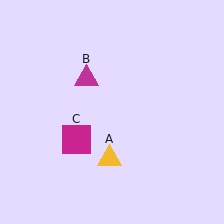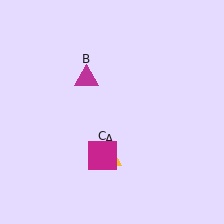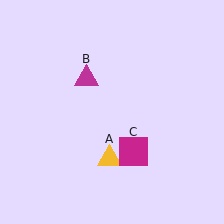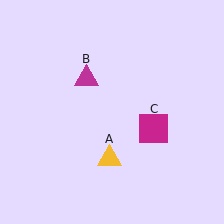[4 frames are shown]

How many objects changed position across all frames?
1 object changed position: magenta square (object C).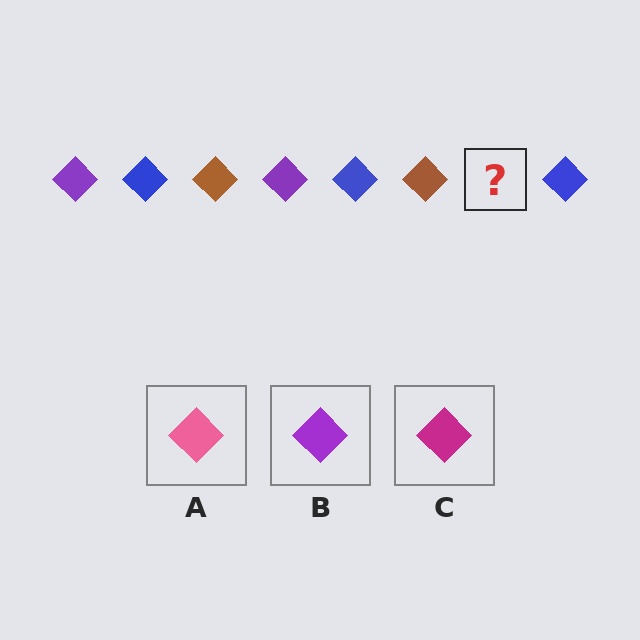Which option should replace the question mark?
Option B.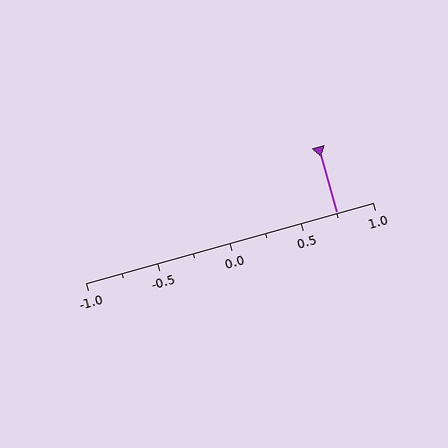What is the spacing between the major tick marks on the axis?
The major ticks are spaced 0.5 apart.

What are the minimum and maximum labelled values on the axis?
The axis runs from -1.0 to 1.0.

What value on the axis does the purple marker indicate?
The marker indicates approximately 0.75.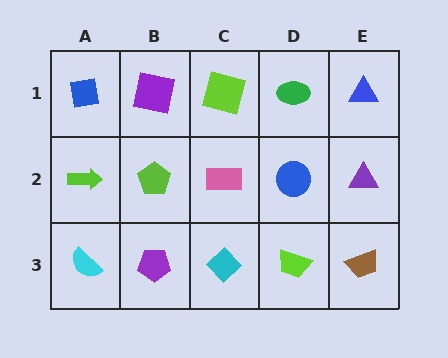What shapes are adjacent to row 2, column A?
A blue square (row 1, column A), a cyan semicircle (row 3, column A), a lime pentagon (row 2, column B).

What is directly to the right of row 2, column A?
A lime pentagon.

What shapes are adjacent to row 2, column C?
A lime square (row 1, column C), a cyan diamond (row 3, column C), a lime pentagon (row 2, column B), a blue circle (row 2, column D).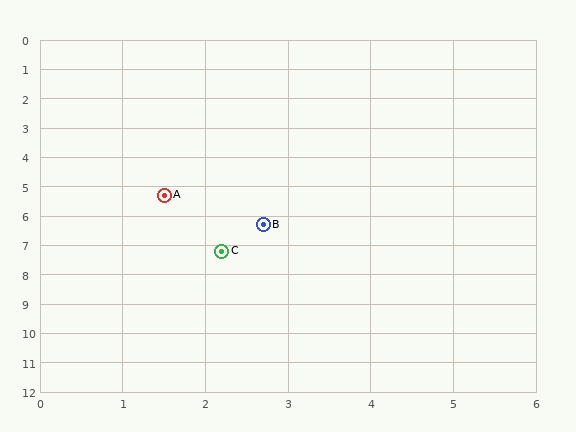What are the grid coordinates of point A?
Point A is at approximately (1.5, 5.3).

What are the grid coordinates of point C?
Point C is at approximately (2.2, 7.2).